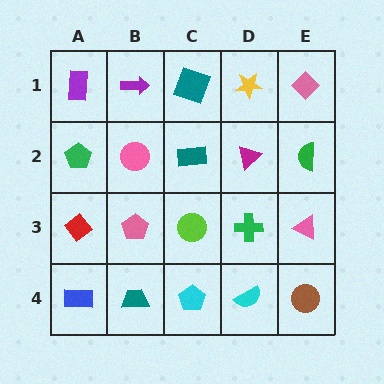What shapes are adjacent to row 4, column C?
A lime circle (row 3, column C), a teal trapezoid (row 4, column B), a cyan semicircle (row 4, column D).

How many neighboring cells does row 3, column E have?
3.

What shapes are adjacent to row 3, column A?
A green pentagon (row 2, column A), a blue rectangle (row 4, column A), a pink pentagon (row 3, column B).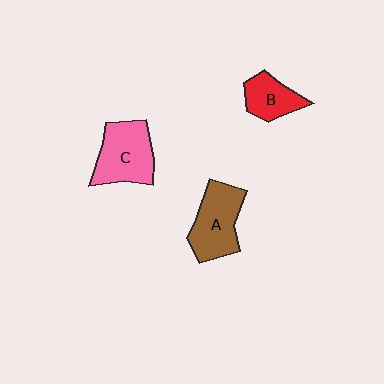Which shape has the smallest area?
Shape B (red).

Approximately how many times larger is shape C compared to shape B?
Approximately 1.6 times.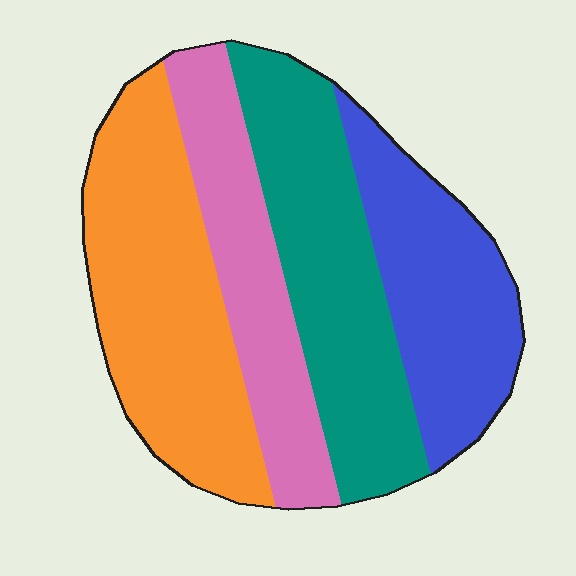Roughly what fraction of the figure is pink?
Pink covers about 20% of the figure.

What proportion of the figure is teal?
Teal takes up between a sixth and a third of the figure.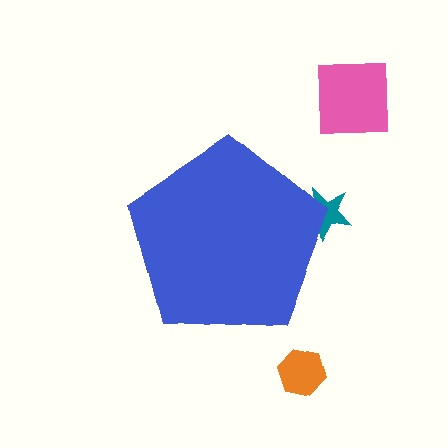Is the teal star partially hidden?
Yes, the teal star is partially hidden behind the blue pentagon.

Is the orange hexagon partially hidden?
No, the orange hexagon is fully visible.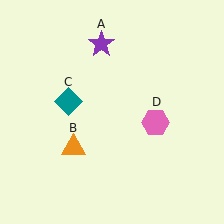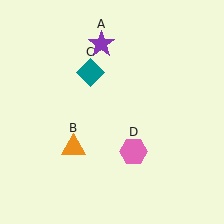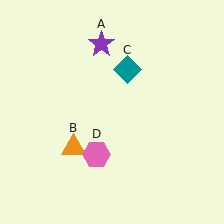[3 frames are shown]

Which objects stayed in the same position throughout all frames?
Purple star (object A) and orange triangle (object B) remained stationary.